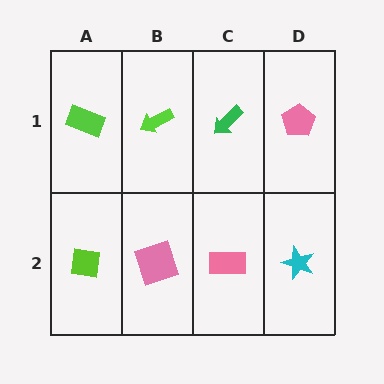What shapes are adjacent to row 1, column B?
A pink square (row 2, column B), a lime rectangle (row 1, column A), a green arrow (row 1, column C).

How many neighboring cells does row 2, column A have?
2.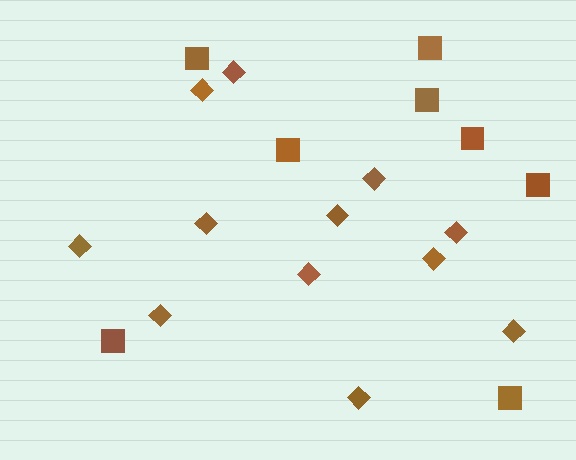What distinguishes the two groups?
There are 2 groups: one group of diamonds (12) and one group of squares (8).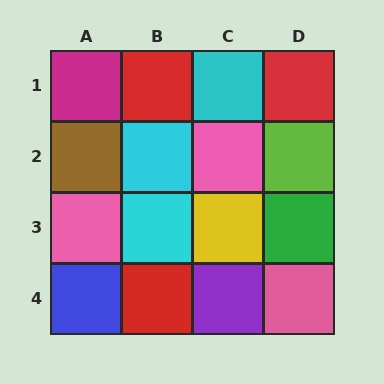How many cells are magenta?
1 cell is magenta.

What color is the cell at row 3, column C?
Yellow.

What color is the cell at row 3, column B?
Cyan.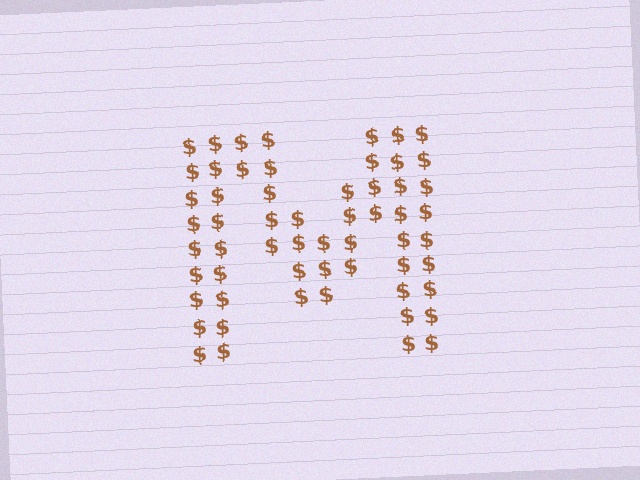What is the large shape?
The large shape is the letter M.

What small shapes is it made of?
It is made of small dollar signs.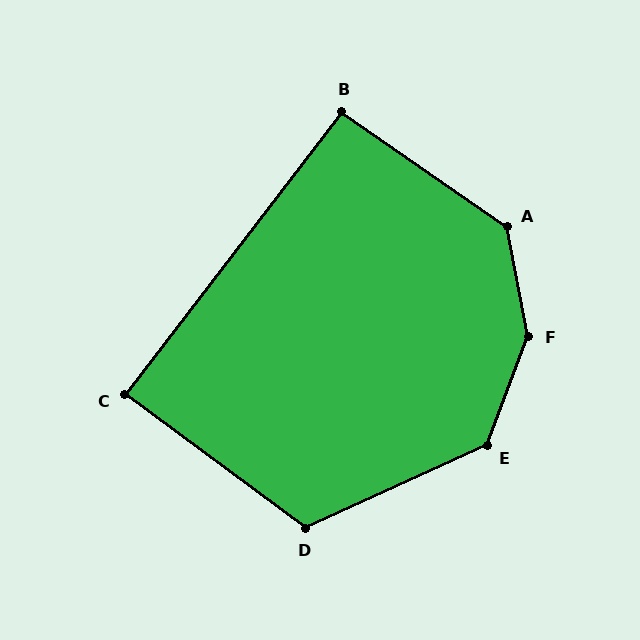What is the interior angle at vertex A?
Approximately 136 degrees (obtuse).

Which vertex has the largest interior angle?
F, at approximately 148 degrees.